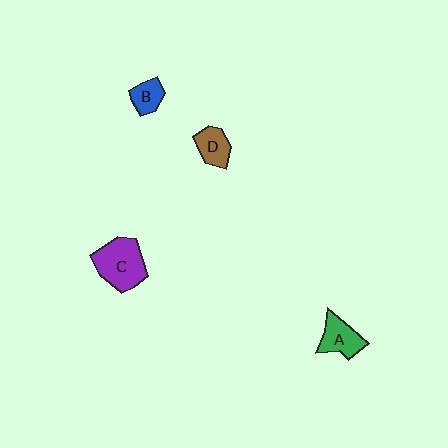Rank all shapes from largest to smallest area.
From largest to smallest: C (purple), A (green), D (brown), B (blue).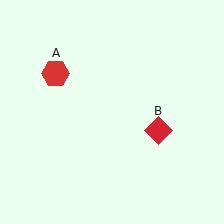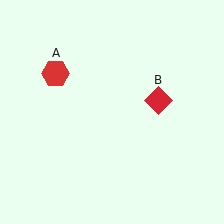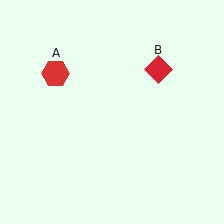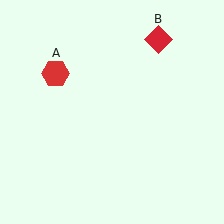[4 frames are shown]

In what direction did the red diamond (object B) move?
The red diamond (object B) moved up.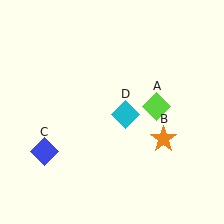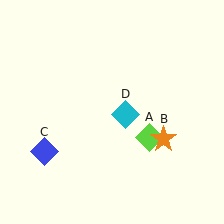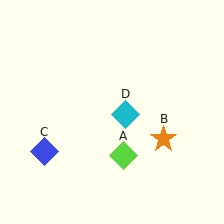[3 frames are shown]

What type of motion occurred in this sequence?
The lime diamond (object A) rotated clockwise around the center of the scene.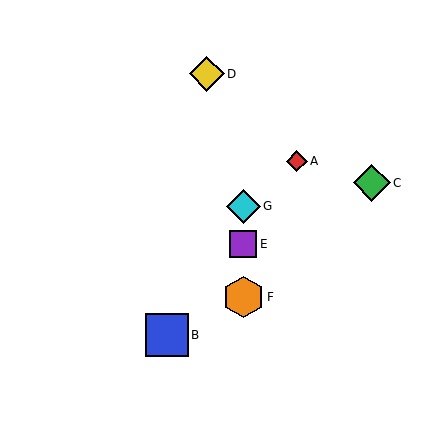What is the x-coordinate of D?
Object D is at x≈207.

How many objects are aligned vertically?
3 objects (E, F, G) are aligned vertically.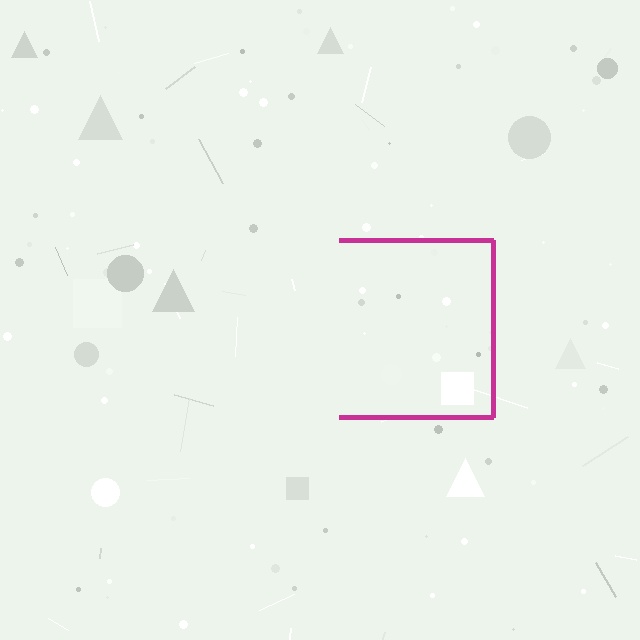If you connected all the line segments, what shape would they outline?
They would outline a square.